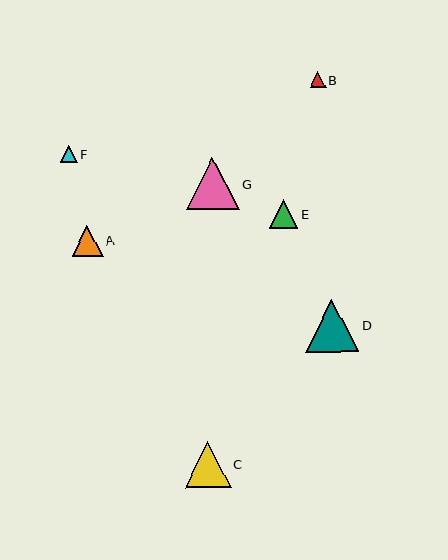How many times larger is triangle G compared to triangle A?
Triangle G is approximately 1.7 times the size of triangle A.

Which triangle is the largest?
Triangle D is the largest with a size of approximately 53 pixels.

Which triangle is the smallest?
Triangle B is the smallest with a size of approximately 16 pixels.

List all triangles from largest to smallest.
From largest to smallest: D, G, C, A, E, F, B.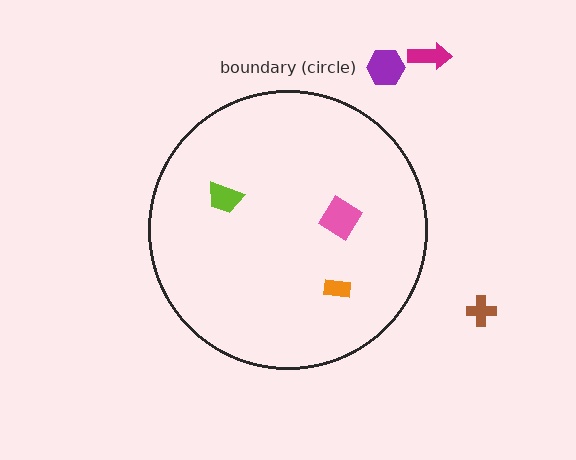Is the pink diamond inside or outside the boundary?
Inside.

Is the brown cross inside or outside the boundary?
Outside.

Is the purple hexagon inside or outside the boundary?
Outside.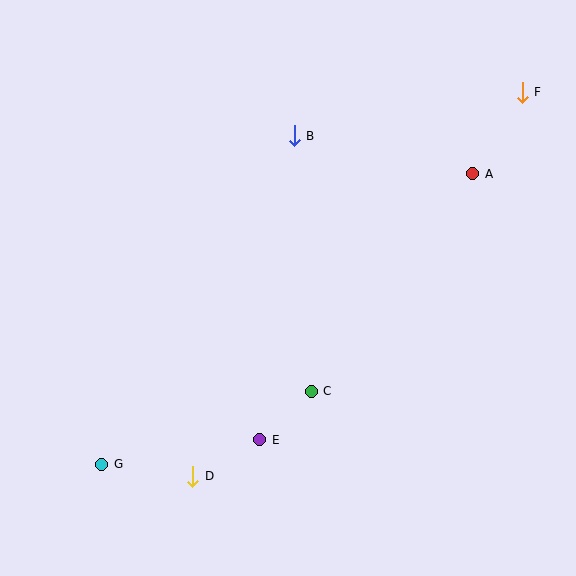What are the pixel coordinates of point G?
Point G is at (102, 464).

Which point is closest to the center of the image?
Point C at (311, 391) is closest to the center.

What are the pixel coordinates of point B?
Point B is at (294, 136).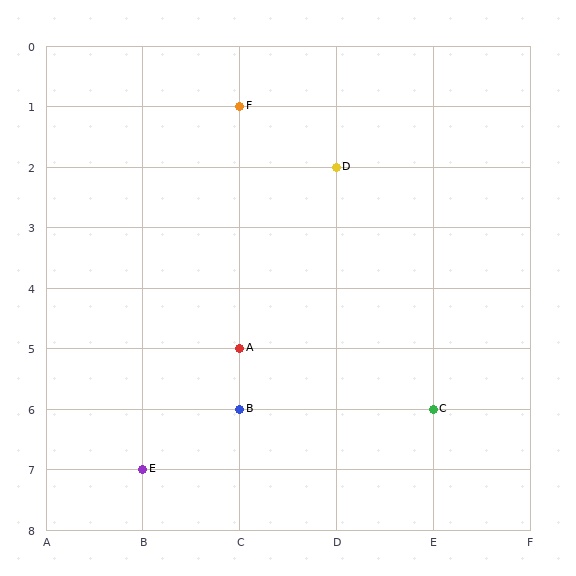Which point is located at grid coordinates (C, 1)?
Point F is at (C, 1).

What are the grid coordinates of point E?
Point E is at grid coordinates (B, 7).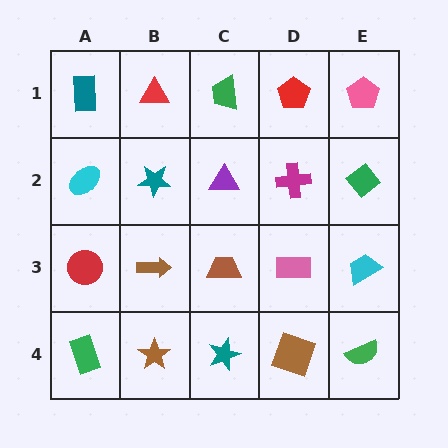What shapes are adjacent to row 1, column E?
A green diamond (row 2, column E), a red pentagon (row 1, column D).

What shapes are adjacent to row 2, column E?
A pink pentagon (row 1, column E), a cyan trapezoid (row 3, column E), a magenta cross (row 2, column D).